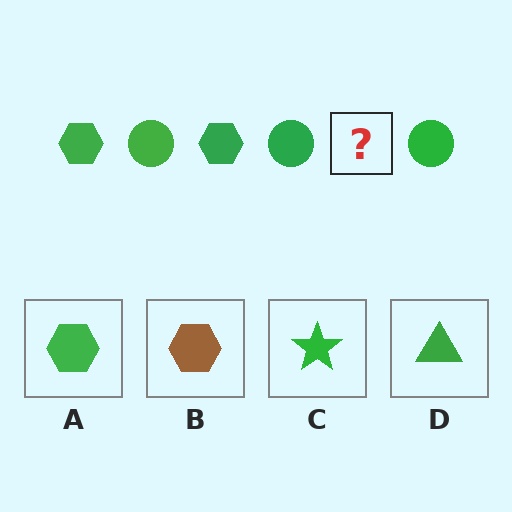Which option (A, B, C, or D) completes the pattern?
A.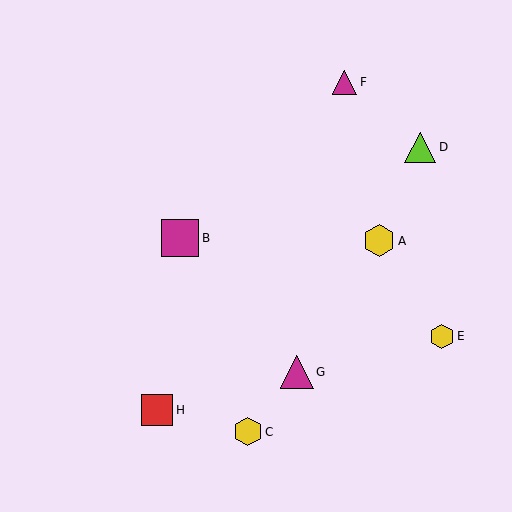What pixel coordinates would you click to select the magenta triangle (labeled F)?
Click at (345, 82) to select the magenta triangle F.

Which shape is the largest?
The magenta square (labeled B) is the largest.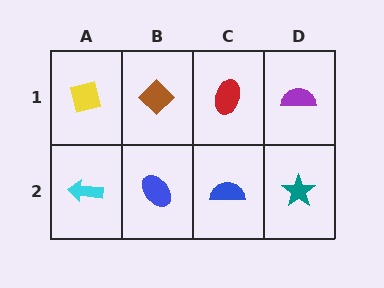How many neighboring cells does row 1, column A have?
2.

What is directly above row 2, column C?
A red ellipse.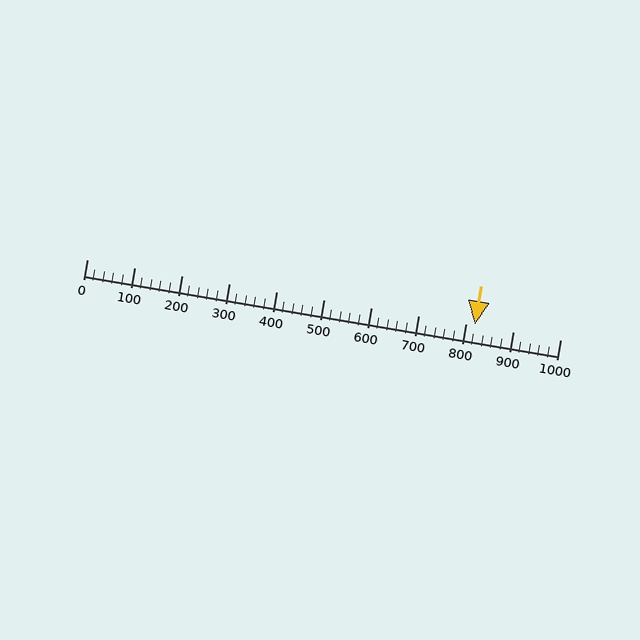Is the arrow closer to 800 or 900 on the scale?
The arrow is closer to 800.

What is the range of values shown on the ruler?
The ruler shows values from 0 to 1000.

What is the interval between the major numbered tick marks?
The major tick marks are spaced 100 units apart.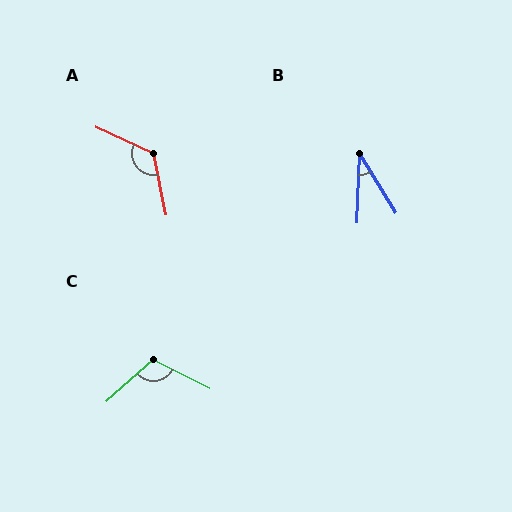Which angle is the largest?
A, at approximately 126 degrees.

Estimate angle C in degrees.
Approximately 111 degrees.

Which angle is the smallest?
B, at approximately 33 degrees.